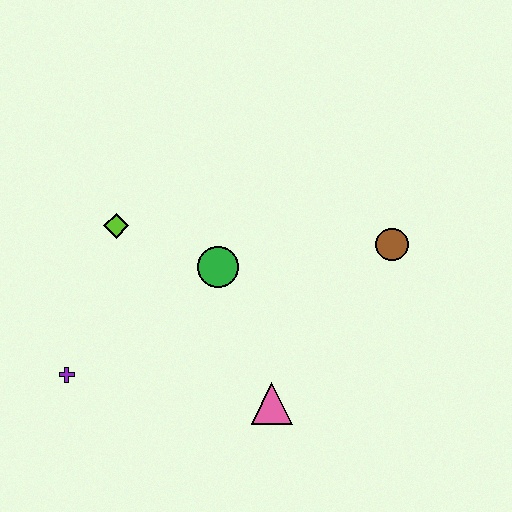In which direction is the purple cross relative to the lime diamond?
The purple cross is below the lime diamond.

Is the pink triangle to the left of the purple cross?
No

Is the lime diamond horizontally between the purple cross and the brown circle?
Yes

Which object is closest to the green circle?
The lime diamond is closest to the green circle.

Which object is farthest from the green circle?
The purple cross is farthest from the green circle.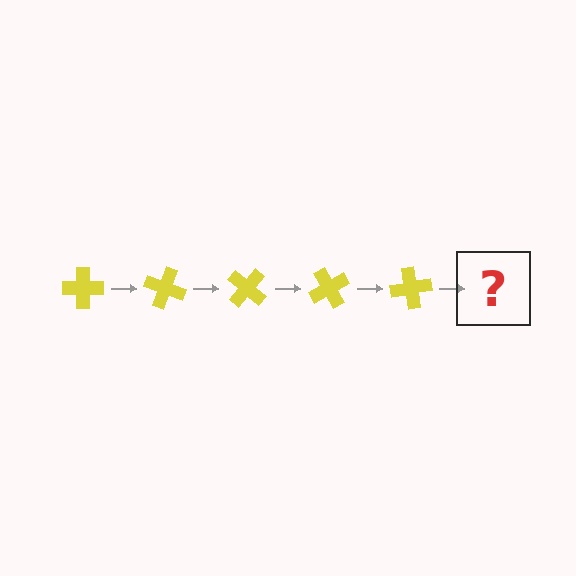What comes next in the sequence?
The next element should be a yellow cross rotated 100 degrees.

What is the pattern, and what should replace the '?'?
The pattern is that the cross rotates 20 degrees each step. The '?' should be a yellow cross rotated 100 degrees.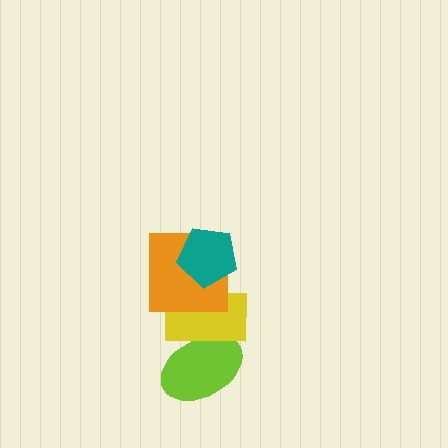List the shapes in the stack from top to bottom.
From top to bottom: the teal pentagon, the orange square, the yellow rectangle, the lime ellipse.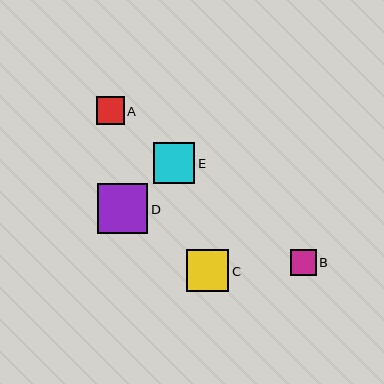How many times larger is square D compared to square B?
Square D is approximately 1.9 times the size of square B.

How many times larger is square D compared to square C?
Square D is approximately 1.2 times the size of square C.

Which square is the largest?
Square D is the largest with a size of approximately 50 pixels.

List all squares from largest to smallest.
From largest to smallest: D, C, E, A, B.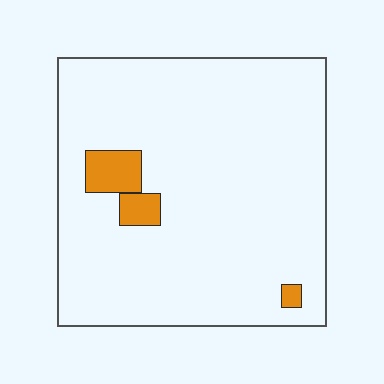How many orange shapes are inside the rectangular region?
3.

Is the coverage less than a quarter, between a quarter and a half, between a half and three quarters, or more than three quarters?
Less than a quarter.